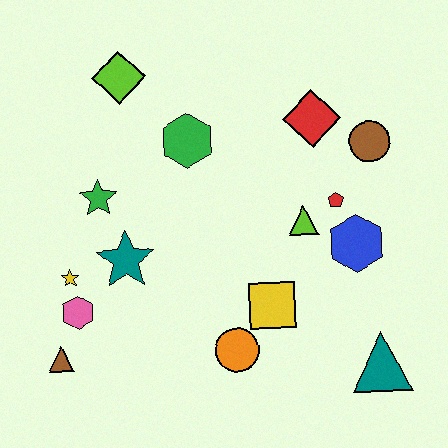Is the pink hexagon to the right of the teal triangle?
No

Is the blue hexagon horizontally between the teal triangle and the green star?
Yes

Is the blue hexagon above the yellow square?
Yes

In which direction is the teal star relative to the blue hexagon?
The teal star is to the left of the blue hexagon.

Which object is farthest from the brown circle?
The brown triangle is farthest from the brown circle.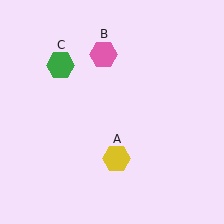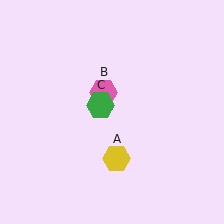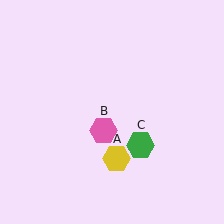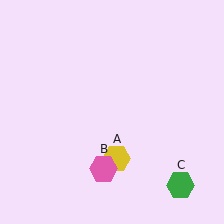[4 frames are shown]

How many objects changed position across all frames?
2 objects changed position: pink hexagon (object B), green hexagon (object C).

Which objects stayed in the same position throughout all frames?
Yellow hexagon (object A) remained stationary.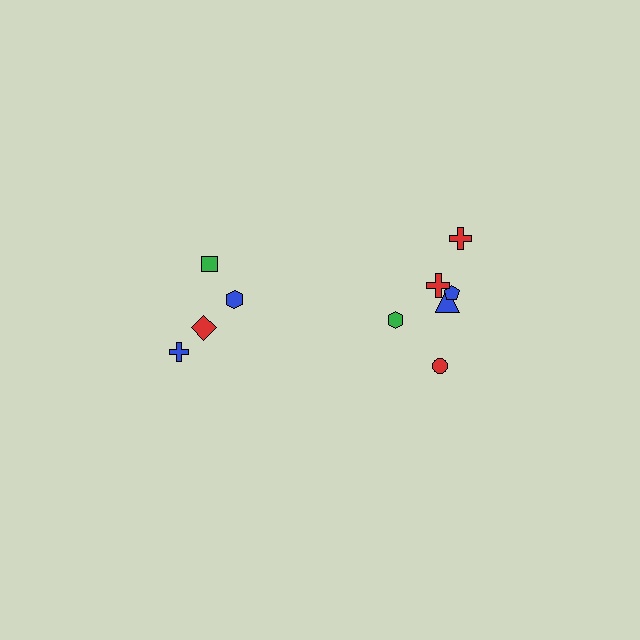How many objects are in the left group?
There are 4 objects.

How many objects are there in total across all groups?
There are 10 objects.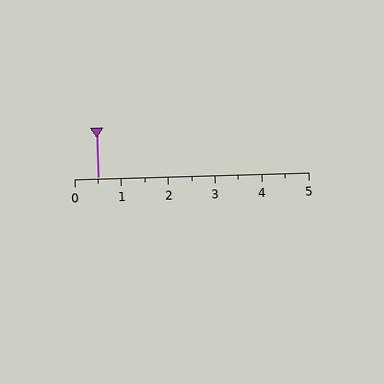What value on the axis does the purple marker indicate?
The marker indicates approximately 0.5.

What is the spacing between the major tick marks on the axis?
The major ticks are spaced 1 apart.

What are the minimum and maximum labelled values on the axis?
The axis runs from 0 to 5.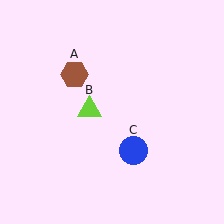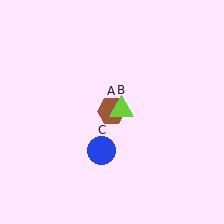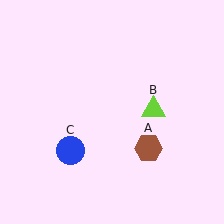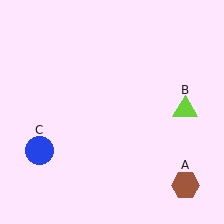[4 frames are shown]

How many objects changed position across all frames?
3 objects changed position: brown hexagon (object A), lime triangle (object B), blue circle (object C).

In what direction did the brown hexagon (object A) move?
The brown hexagon (object A) moved down and to the right.